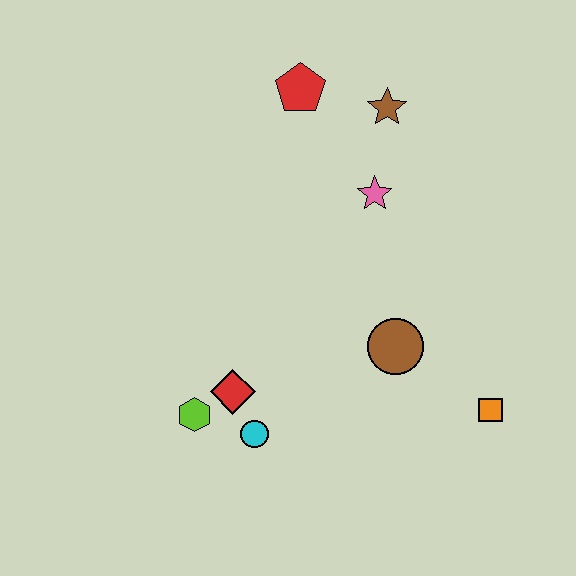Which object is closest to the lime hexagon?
The red diamond is closest to the lime hexagon.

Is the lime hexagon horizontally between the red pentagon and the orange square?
No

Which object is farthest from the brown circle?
The red pentagon is farthest from the brown circle.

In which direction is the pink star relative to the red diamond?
The pink star is above the red diamond.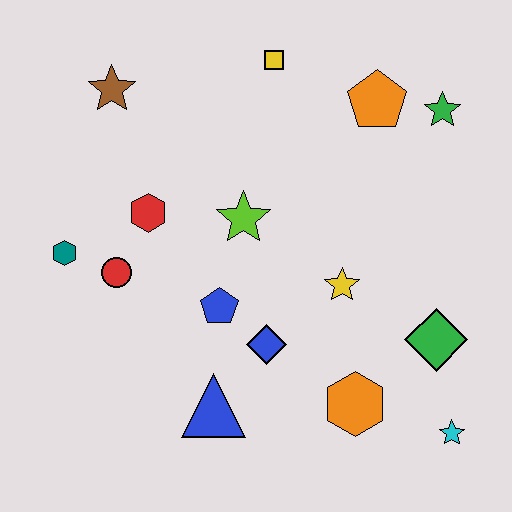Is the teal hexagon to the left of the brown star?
Yes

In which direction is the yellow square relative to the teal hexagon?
The yellow square is to the right of the teal hexagon.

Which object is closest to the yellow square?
The orange pentagon is closest to the yellow square.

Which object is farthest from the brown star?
The cyan star is farthest from the brown star.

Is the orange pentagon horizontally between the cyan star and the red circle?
Yes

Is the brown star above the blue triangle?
Yes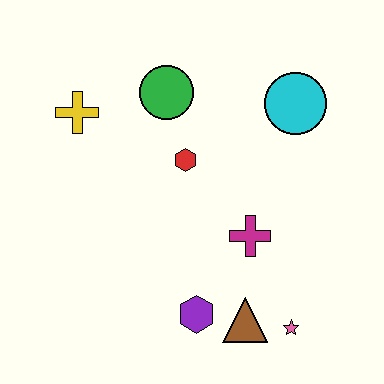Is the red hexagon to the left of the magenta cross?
Yes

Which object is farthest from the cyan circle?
The purple hexagon is farthest from the cyan circle.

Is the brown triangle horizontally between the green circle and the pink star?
Yes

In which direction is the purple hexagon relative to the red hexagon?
The purple hexagon is below the red hexagon.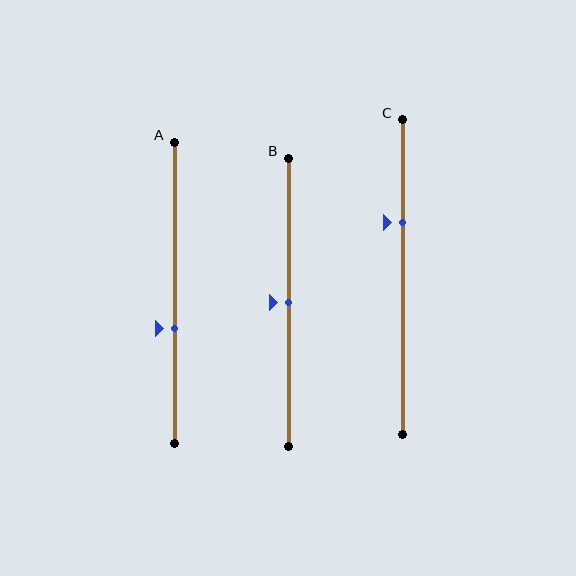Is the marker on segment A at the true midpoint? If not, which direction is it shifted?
No, the marker on segment A is shifted downward by about 12% of the segment length.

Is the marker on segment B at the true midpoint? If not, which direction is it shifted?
Yes, the marker on segment B is at the true midpoint.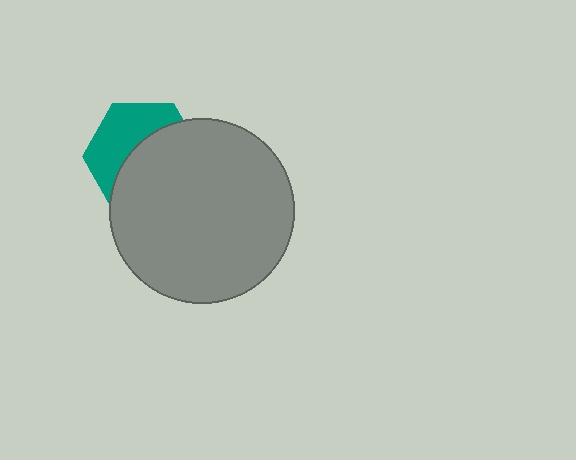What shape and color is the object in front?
The object in front is a gray circle.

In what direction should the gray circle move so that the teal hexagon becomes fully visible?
The gray circle should move toward the lower-right. That is the shortest direction to clear the overlap and leave the teal hexagon fully visible.